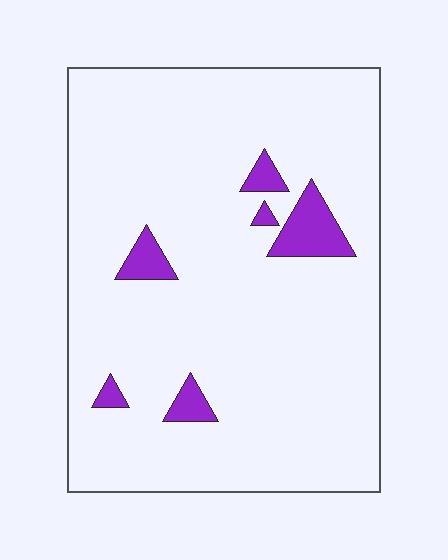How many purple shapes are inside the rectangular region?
6.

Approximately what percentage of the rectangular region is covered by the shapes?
Approximately 5%.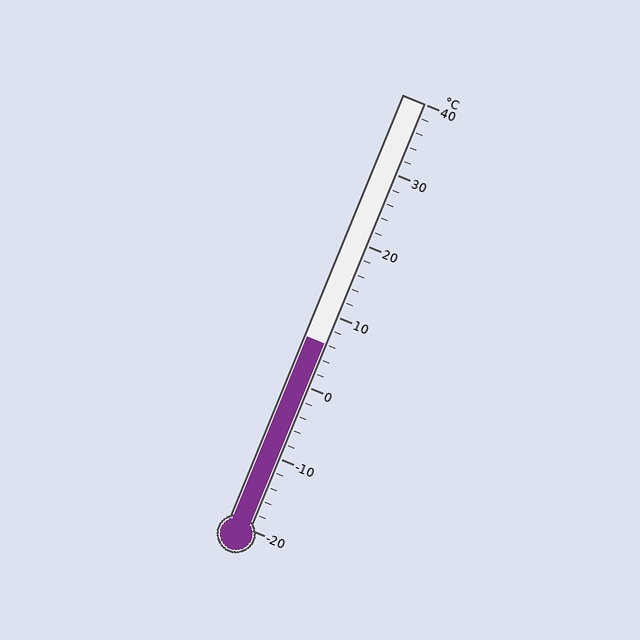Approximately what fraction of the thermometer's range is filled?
The thermometer is filled to approximately 45% of its range.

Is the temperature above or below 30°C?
The temperature is below 30°C.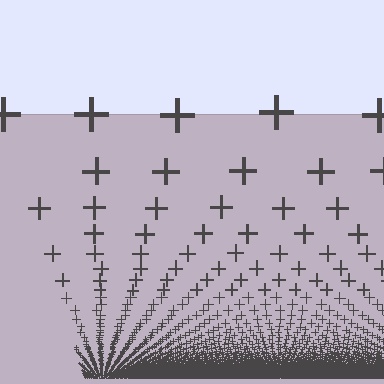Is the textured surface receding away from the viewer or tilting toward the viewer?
The surface appears to tilt toward the viewer. Texture elements get larger and sparser toward the top.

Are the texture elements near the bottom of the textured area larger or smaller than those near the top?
Smaller. The gradient is inverted — elements near the bottom are smaller and denser.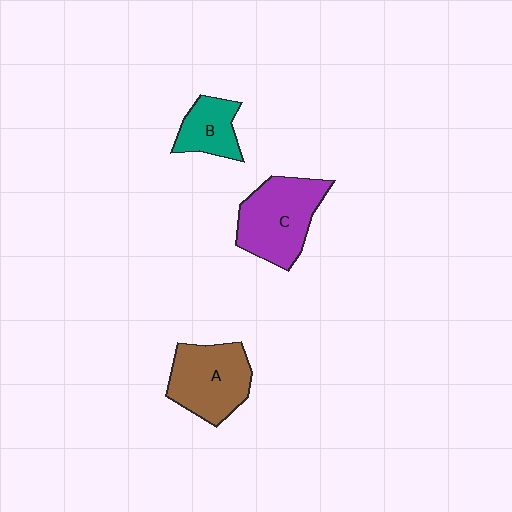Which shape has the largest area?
Shape C (purple).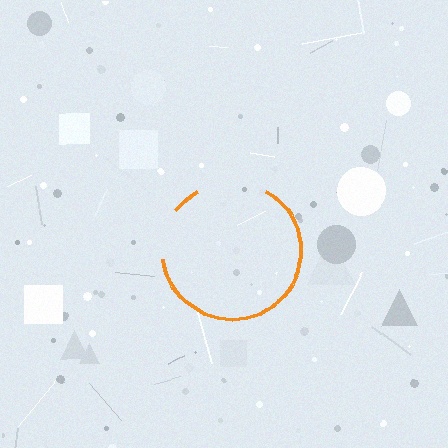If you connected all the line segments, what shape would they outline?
They would outline a circle.